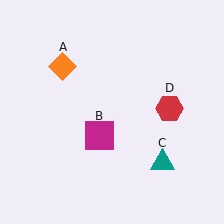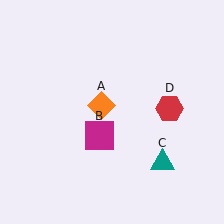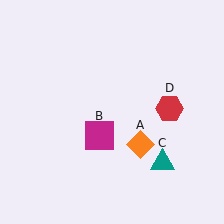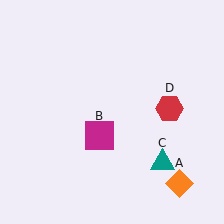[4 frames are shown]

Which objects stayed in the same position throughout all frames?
Magenta square (object B) and teal triangle (object C) and red hexagon (object D) remained stationary.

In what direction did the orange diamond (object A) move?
The orange diamond (object A) moved down and to the right.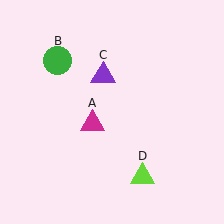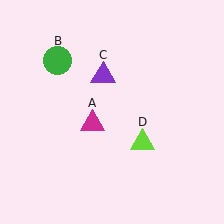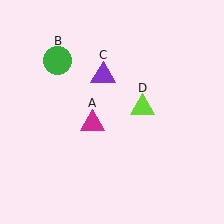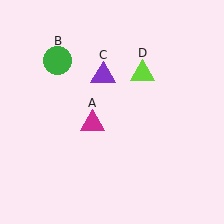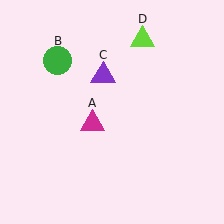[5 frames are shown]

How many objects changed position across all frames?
1 object changed position: lime triangle (object D).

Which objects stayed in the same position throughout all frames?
Magenta triangle (object A) and green circle (object B) and purple triangle (object C) remained stationary.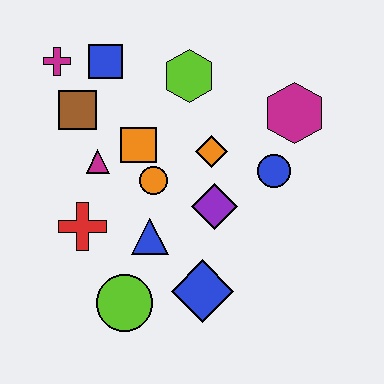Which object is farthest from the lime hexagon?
The lime circle is farthest from the lime hexagon.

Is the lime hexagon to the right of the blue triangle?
Yes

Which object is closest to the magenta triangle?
The orange square is closest to the magenta triangle.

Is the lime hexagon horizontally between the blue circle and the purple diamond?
No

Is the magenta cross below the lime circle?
No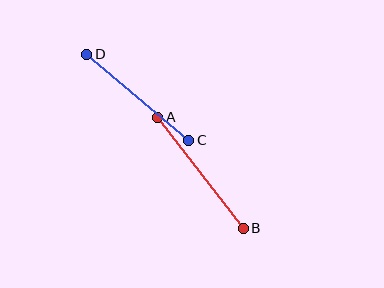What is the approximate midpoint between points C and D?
The midpoint is at approximately (138, 97) pixels.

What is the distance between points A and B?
The distance is approximately 140 pixels.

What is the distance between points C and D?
The distance is approximately 133 pixels.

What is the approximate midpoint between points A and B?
The midpoint is at approximately (200, 173) pixels.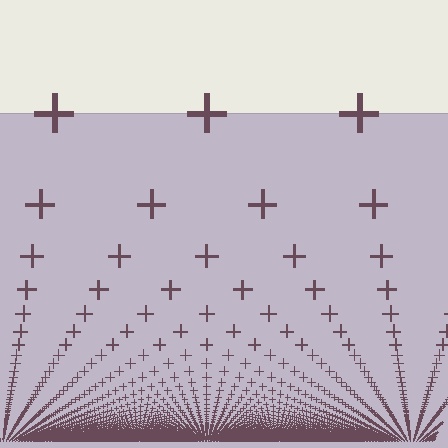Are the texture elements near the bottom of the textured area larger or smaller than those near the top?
Smaller. The gradient is inverted — elements near the bottom are smaller and denser.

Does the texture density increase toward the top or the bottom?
Density increases toward the bottom.